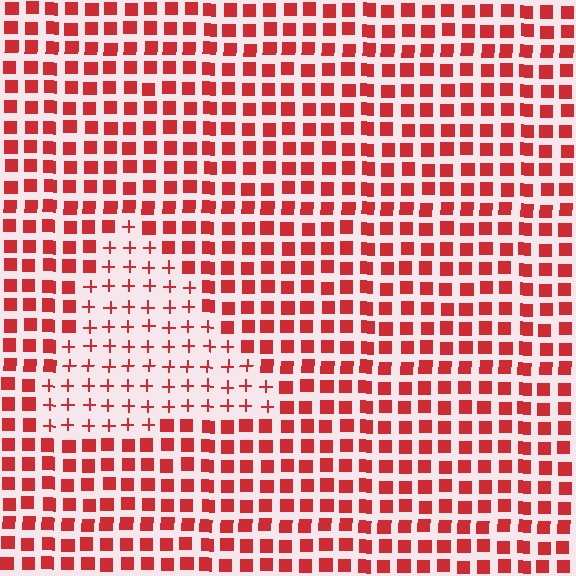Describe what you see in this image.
The image is filled with small red elements arranged in a uniform grid. A triangle-shaped region contains plus signs, while the surrounding area contains squares. The boundary is defined purely by the change in element shape.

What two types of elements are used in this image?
The image uses plus signs inside the triangle region and squares outside it.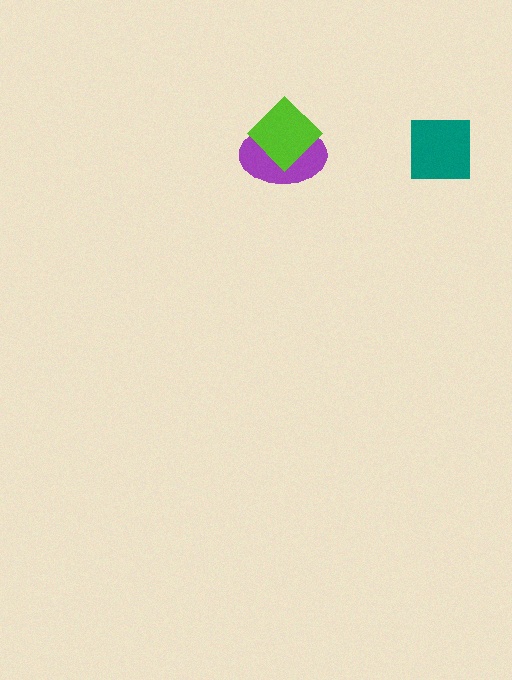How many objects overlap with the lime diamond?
1 object overlaps with the lime diamond.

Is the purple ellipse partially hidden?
Yes, it is partially covered by another shape.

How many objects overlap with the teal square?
0 objects overlap with the teal square.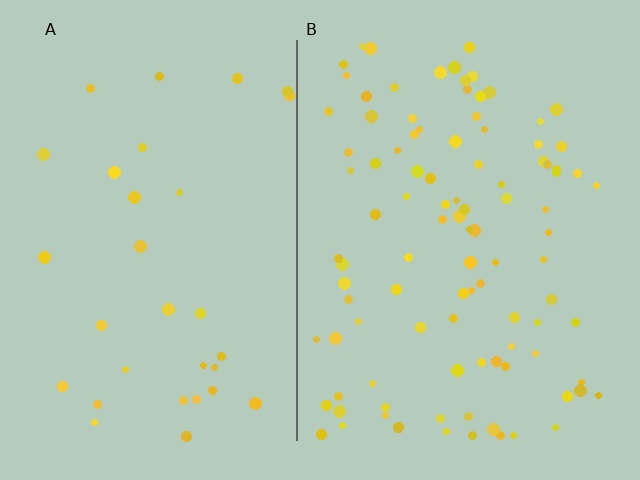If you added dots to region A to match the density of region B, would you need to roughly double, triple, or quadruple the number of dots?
Approximately triple.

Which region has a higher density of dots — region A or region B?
B (the right).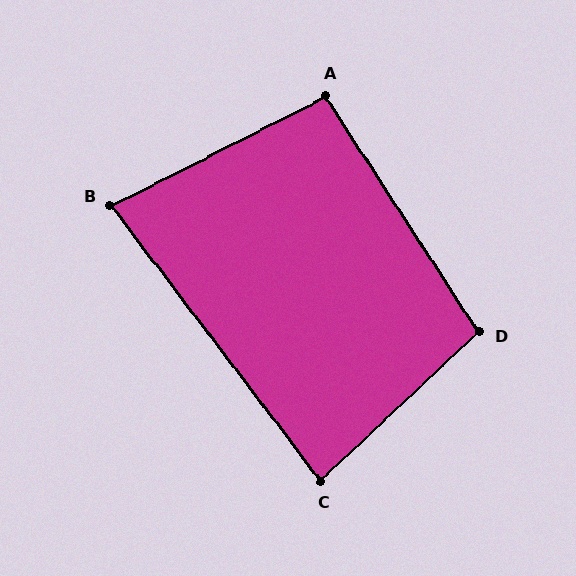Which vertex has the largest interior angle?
D, at approximately 100 degrees.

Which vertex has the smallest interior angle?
B, at approximately 80 degrees.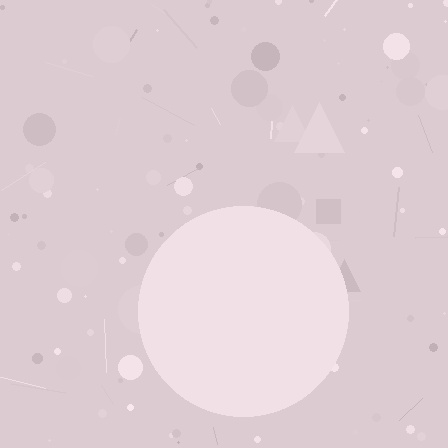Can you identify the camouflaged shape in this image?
The camouflaged shape is a circle.